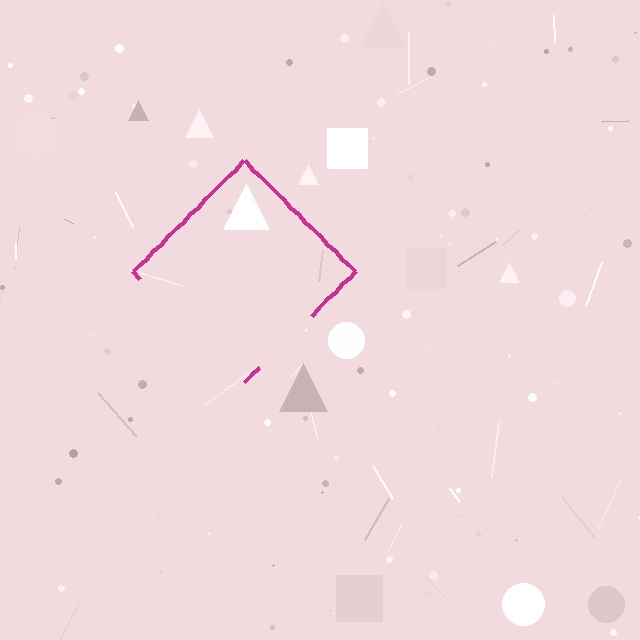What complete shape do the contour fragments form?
The contour fragments form a diamond.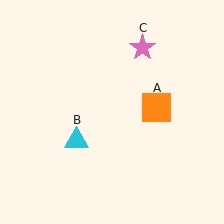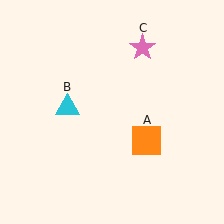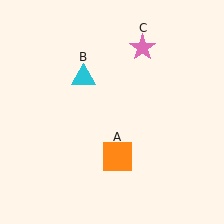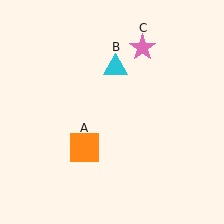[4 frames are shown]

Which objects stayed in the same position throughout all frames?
Pink star (object C) remained stationary.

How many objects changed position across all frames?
2 objects changed position: orange square (object A), cyan triangle (object B).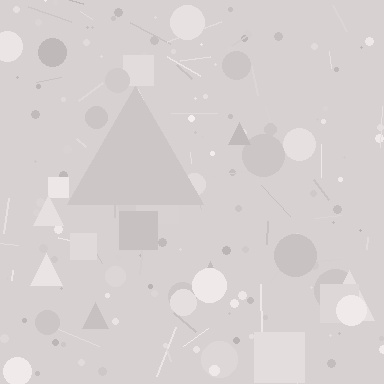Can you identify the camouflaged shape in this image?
The camouflaged shape is a triangle.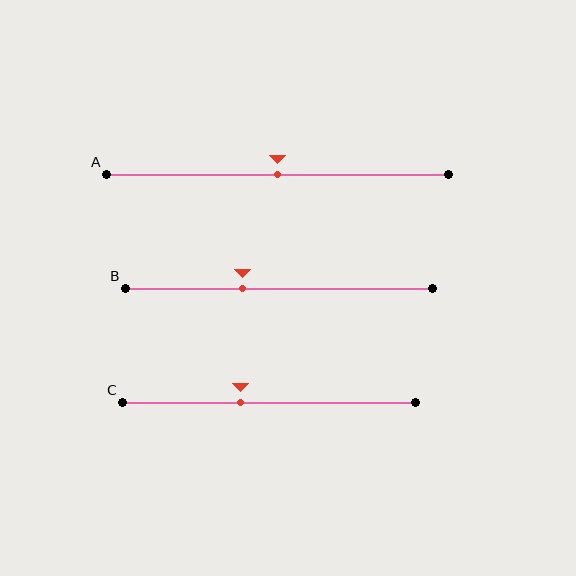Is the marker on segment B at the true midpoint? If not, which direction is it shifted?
No, the marker on segment B is shifted to the left by about 12% of the segment length.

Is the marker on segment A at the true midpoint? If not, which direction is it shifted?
Yes, the marker on segment A is at the true midpoint.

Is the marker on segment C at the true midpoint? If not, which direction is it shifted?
No, the marker on segment C is shifted to the left by about 10% of the segment length.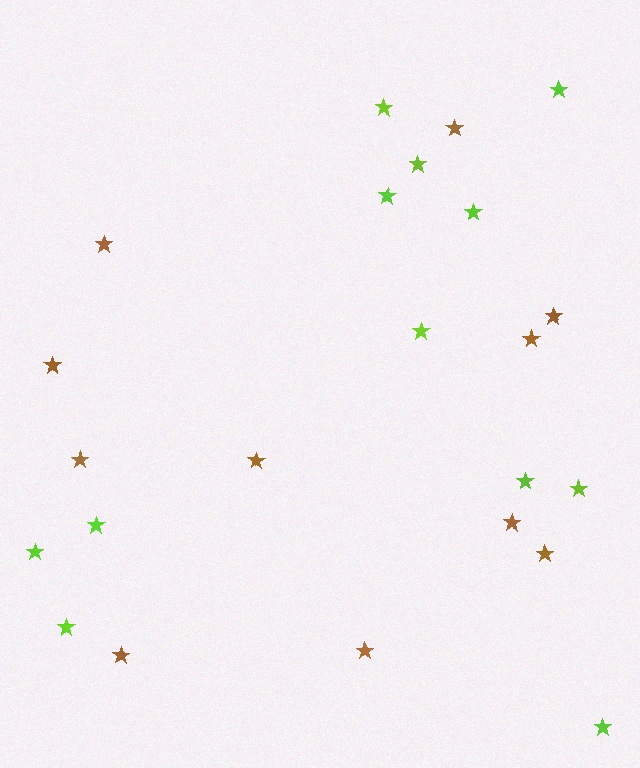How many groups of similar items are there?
There are 2 groups: one group of brown stars (11) and one group of lime stars (12).